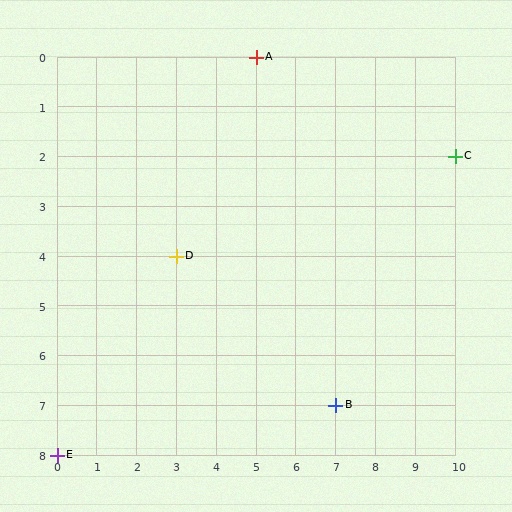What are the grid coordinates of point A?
Point A is at grid coordinates (5, 0).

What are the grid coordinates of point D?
Point D is at grid coordinates (3, 4).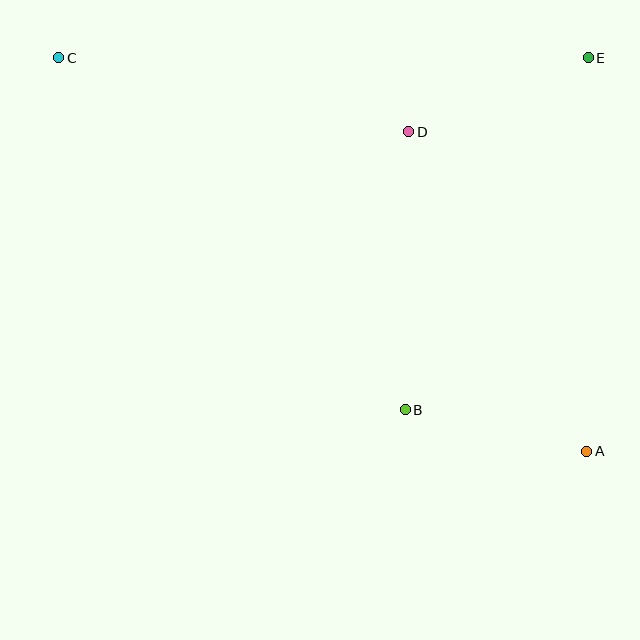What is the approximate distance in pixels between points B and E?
The distance between B and E is approximately 397 pixels.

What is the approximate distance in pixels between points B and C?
The distance between B and C is approximately 494 pixels.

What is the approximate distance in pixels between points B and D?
The distance between B and D is approximately 278 pixels.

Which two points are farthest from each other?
Points A and C are farthest from each other.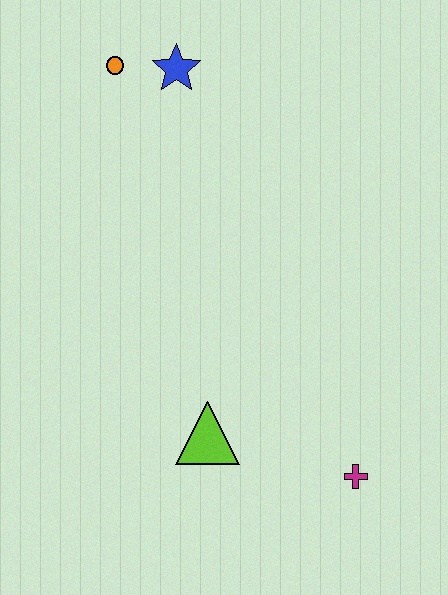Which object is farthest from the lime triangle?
The orange circle is farthest from the lime triangle.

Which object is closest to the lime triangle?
The magenta cross is closest to the lime triangle.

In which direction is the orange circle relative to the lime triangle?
The orange circle is above the lime triangle.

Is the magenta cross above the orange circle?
No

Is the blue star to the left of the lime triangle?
Yes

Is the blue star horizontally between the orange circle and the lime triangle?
Yes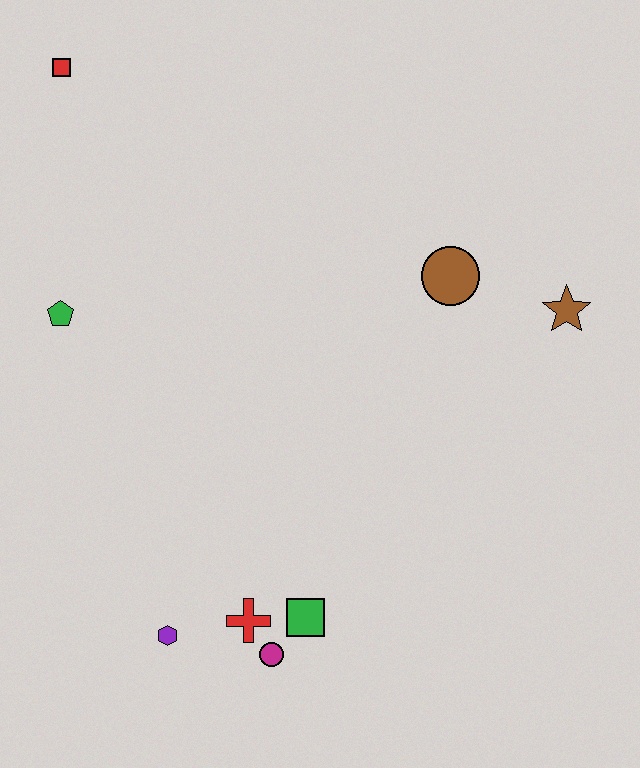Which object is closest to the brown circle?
The brown star is closest to the brown circle.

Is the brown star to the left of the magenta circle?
No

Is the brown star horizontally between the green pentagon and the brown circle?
No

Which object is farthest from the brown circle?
The purple hexagon is farthest from the brown circle.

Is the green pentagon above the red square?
No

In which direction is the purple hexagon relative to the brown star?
The purple hexagon is to the left of the brown star.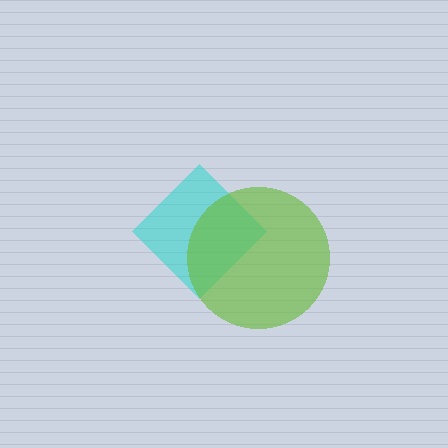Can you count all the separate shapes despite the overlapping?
Yes, there are 2 separate shapes.